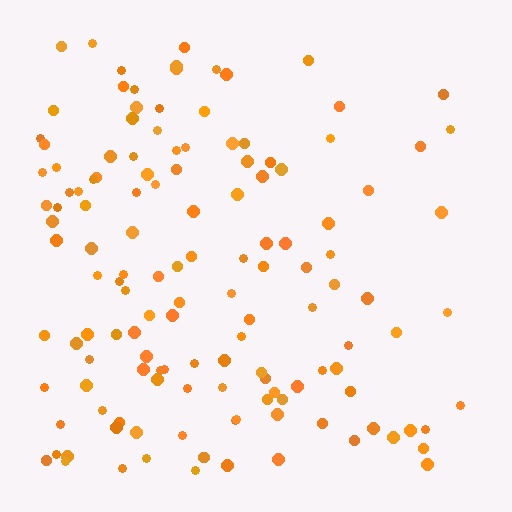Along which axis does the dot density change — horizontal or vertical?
Horizontal.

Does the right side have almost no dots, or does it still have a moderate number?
Still a moderate number, just noticeably fewer than the left.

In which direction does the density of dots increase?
From right to left, with the left side densest.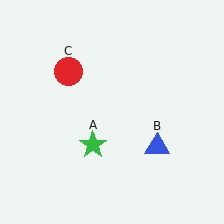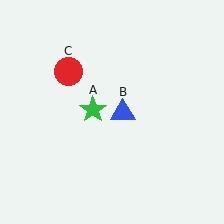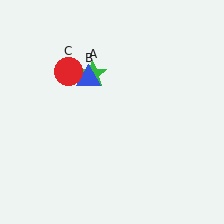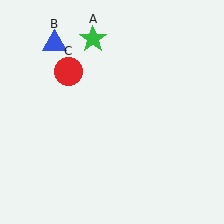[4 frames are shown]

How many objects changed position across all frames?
2 objects changed position: green star (object A), blue triangle (object B).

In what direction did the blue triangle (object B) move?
The blue triangle (object B) moved up and to the left.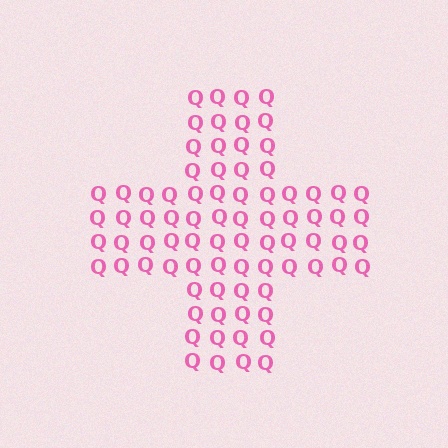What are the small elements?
The small elements are letter Q's.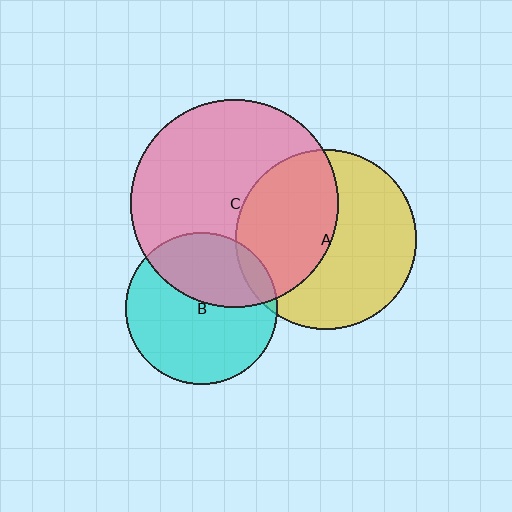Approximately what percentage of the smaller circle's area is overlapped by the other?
Approximately 45%.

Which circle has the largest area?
Circle C (pink).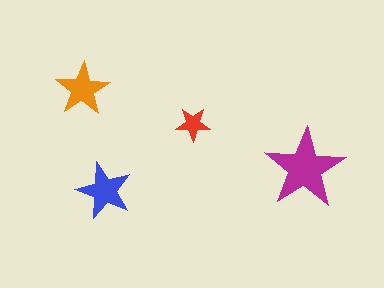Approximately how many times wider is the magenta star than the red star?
About 2.5 times wider.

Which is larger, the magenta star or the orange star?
The magenta one.